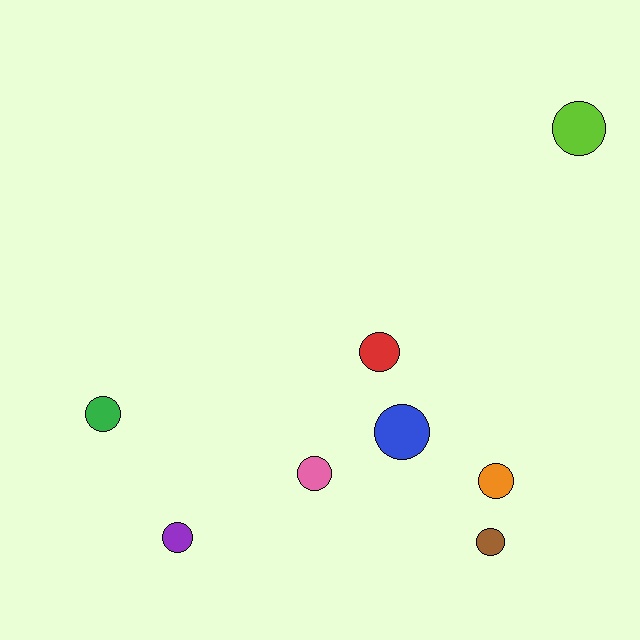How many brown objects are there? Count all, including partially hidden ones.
There is 1 brown object.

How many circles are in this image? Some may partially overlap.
There are 8 circles.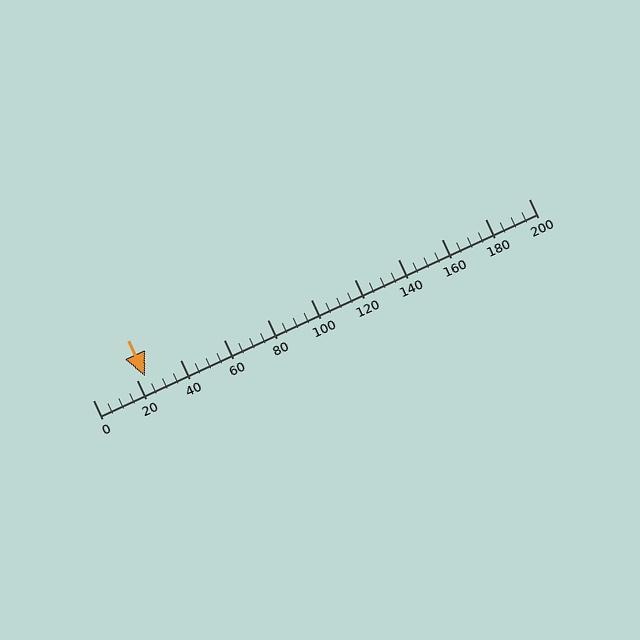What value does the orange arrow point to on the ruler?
The orange arrow points to approximately 24.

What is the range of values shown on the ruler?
The ruler shows values from 0 to 200.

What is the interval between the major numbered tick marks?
The major tick marks are spaced 20 units apart.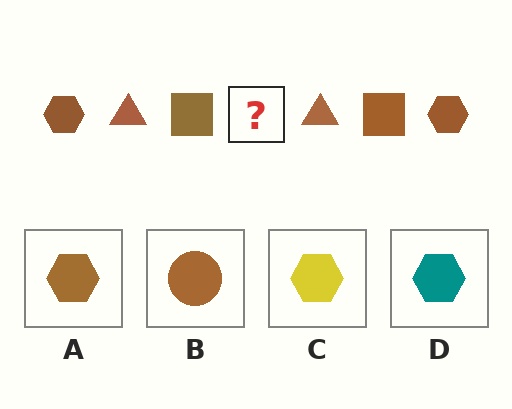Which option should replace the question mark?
Option A.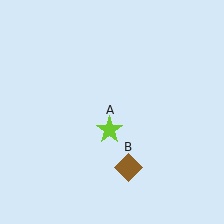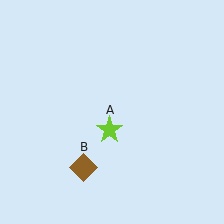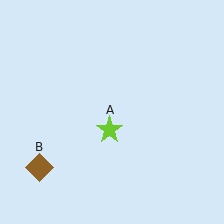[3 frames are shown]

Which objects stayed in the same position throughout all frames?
Lime star (object A) remained stationary.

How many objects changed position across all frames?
1 object changed position: brown diamond (object B).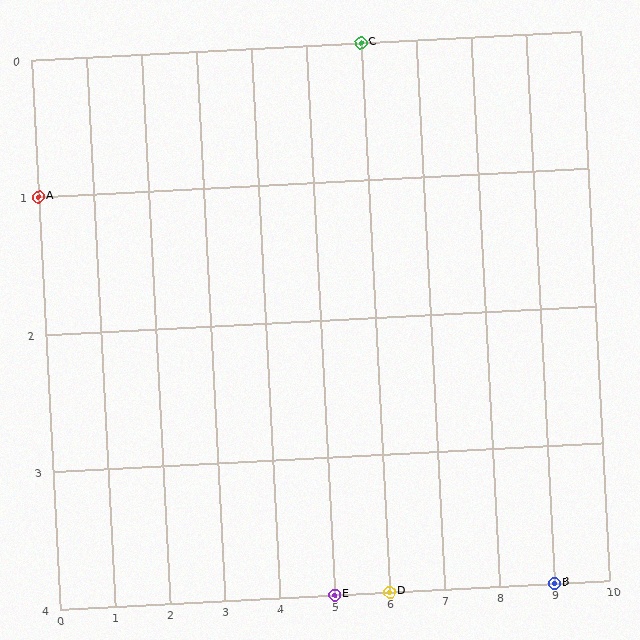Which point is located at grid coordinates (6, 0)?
Point C is at (6, 0).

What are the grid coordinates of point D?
Point D is at grid coordinates (6, 4).